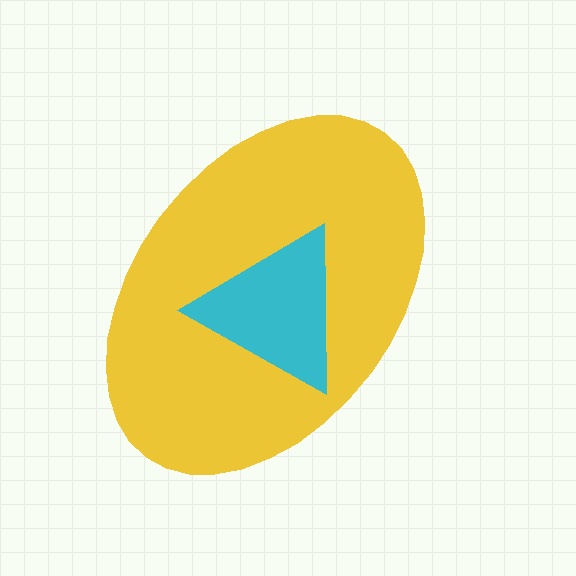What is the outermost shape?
The yellow ellipse.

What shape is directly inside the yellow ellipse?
The cyan triangle.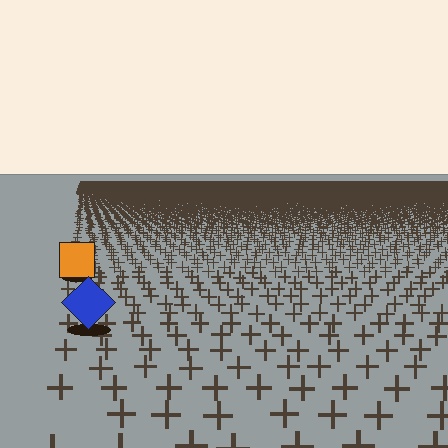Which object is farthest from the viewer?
The orange square is farthest from the viewer. It appears smaller and the ground texture around it is denser.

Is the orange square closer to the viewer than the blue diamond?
No. The blue diamond is closer — you can tell from the texture gradient: the ground texture is coarser near it.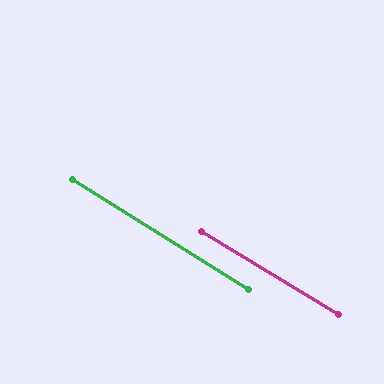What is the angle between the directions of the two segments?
Approximately 1 degree.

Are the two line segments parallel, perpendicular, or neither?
Parallel — their directions differ by only 0.8°.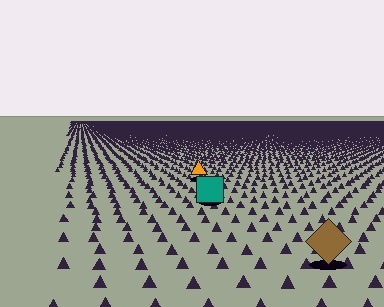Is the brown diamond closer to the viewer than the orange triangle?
Yes. The brown diamond is closer — you can tell from the texture gradient: the ground texture is coarser near it.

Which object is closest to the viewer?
The brown diamond is closest. The texture marks near it are larger and more spread out.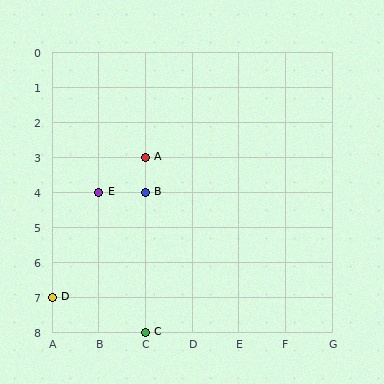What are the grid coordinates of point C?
Point C is at grid coordinates (C, 8).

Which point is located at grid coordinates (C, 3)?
Point A is at (C, 3).